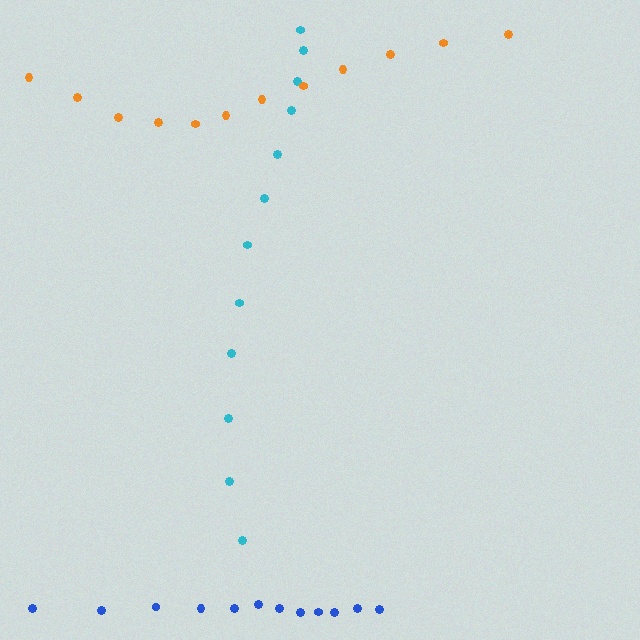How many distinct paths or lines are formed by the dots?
There are 3 distinct paths.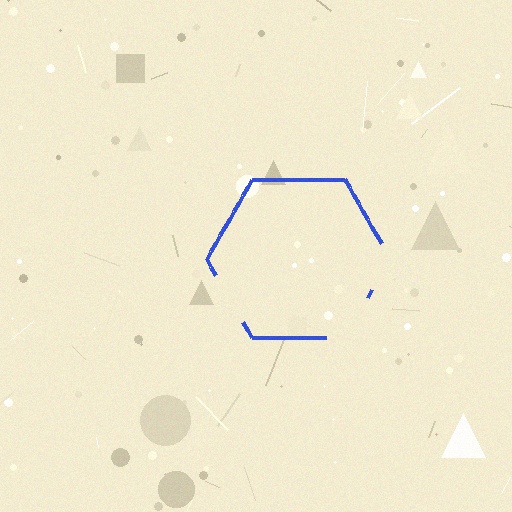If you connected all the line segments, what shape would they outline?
They would outline a hexagon.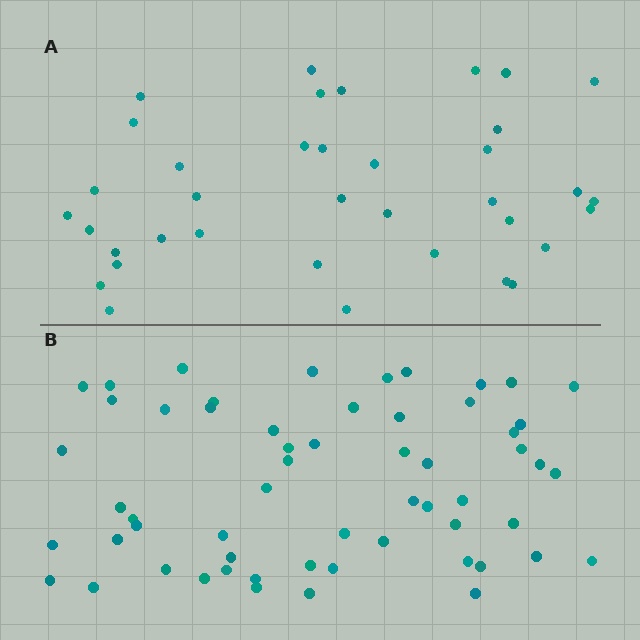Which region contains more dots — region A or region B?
Region B (the bottom region) has more dots.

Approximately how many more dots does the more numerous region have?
Region B has approximately 20 more dots than region A.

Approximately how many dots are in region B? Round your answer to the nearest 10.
About 60 dots. (The exact count is 58, which rounds to 60.)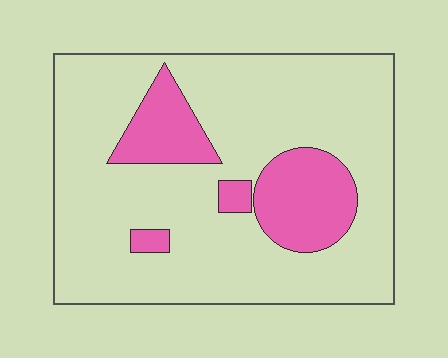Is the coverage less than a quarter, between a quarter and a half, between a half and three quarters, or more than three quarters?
Less than a quarter.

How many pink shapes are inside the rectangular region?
4.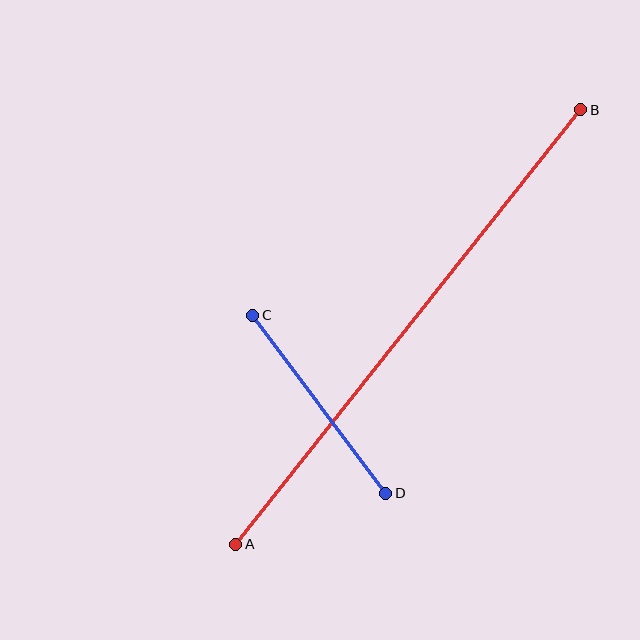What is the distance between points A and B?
The distance is approximately 555 pixels.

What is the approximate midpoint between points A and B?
The midpoint is at approximately (408, 327) pixels.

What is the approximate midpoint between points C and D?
The midpoint is at approximately (319, 404) pixels.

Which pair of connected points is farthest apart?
Points A and B are farthest apart.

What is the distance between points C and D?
The distance is approximately 222 pixels.